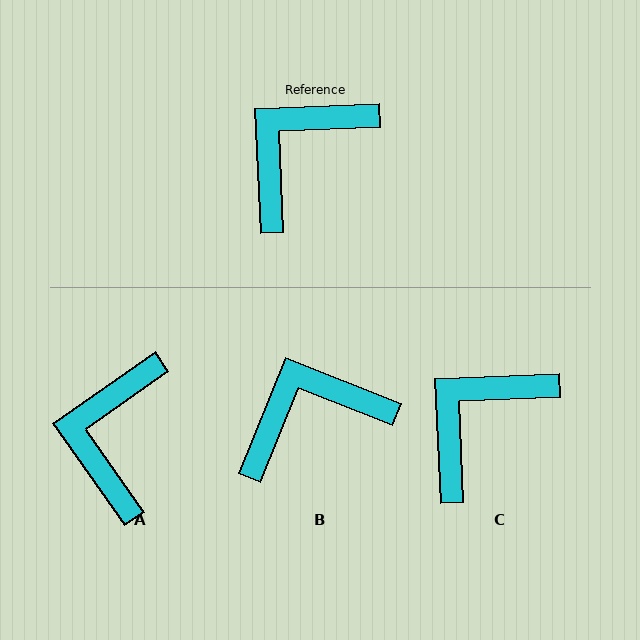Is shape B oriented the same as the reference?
No, it is off by about 24 degrees.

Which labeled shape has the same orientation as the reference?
C.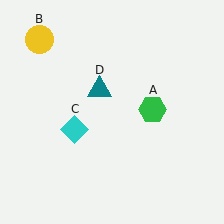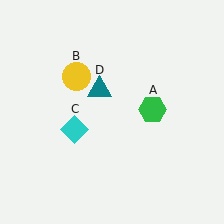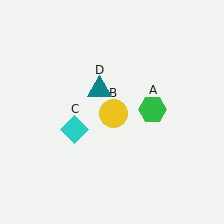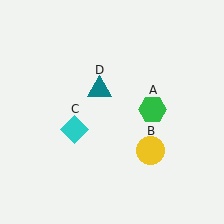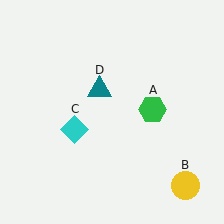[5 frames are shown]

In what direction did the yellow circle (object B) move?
The yellow circle (object B) moved down and to the right.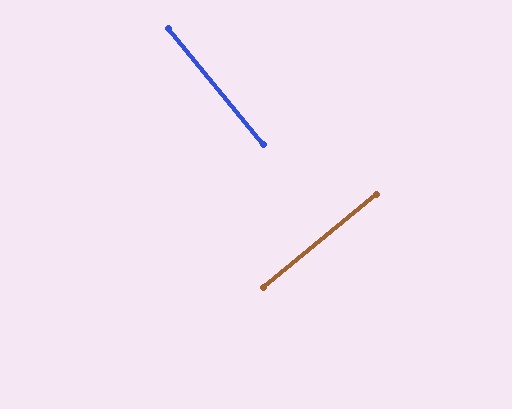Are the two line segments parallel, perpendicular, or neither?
Perpendicular — they meet at approximately 90°.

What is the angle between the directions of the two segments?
Approximately 90 degrees.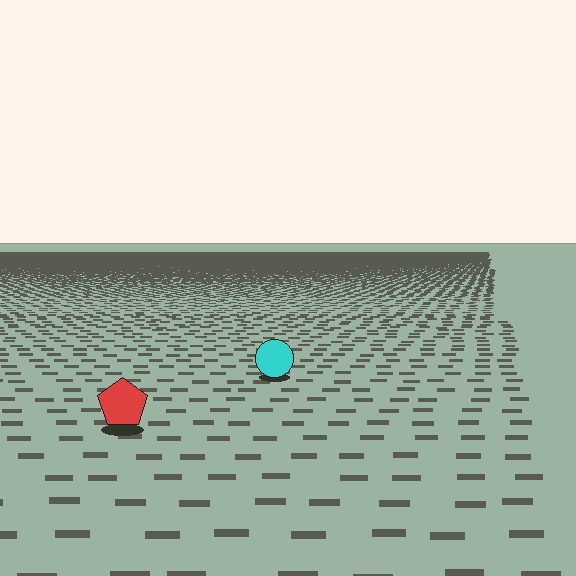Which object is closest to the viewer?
The red pentagon is closest. The texture marks near it are larger and more spread out.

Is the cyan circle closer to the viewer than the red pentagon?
No. The red pentagon is closer — you can tell from the texture gradient: the ground texture is coarser near it.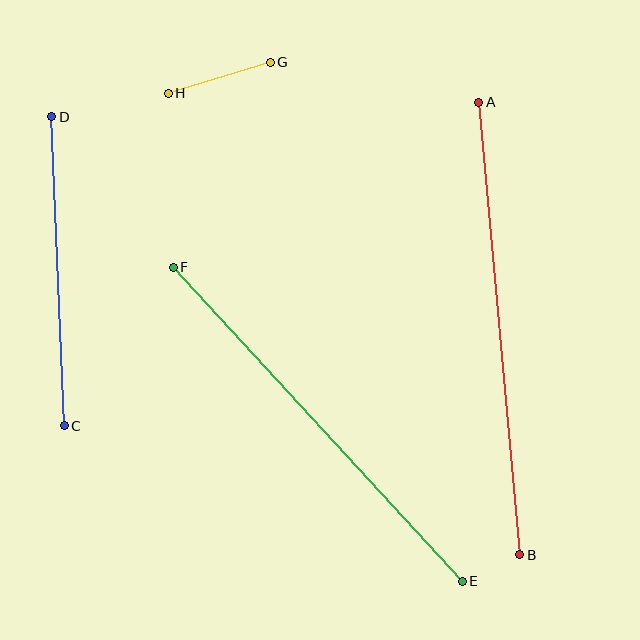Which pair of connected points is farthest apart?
Points A and B are farthest apart.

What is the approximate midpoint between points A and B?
The midpoint is at approximately (499, 328) pixels.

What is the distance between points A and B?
The distance is approximately 455 pixels.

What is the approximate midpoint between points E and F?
The midpoint is at approximately (318, 424) pixels.